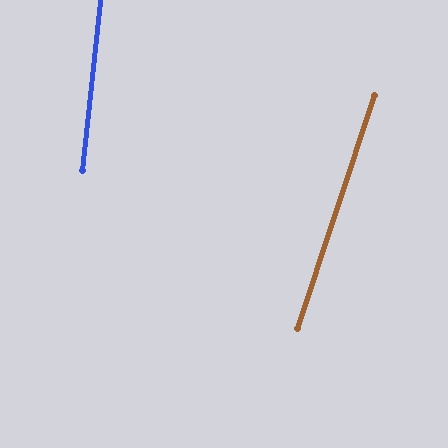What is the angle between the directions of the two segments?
Approximately 12 degrees.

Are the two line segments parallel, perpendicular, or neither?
Neither parallel nor perpendicular — they differ by about 12°.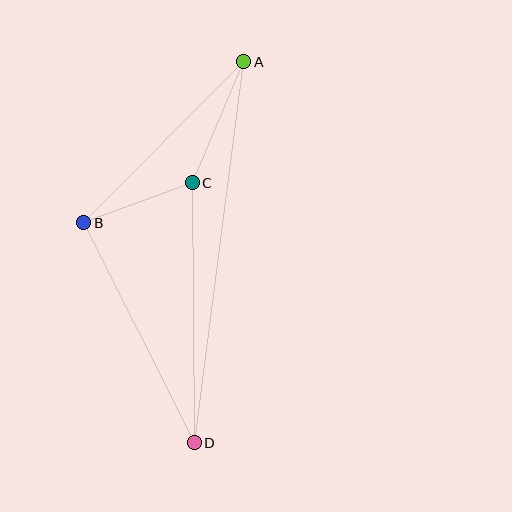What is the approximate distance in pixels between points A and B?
The distance between A and B is approximately 227 pixels.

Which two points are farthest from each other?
Points A and D are farthest from each other.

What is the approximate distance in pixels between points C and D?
The distance between C and D is approximately 260 pixels.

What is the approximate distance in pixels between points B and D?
The distance between B and D is approximately 246 pixels.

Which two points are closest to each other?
Points B and C are closest to each other.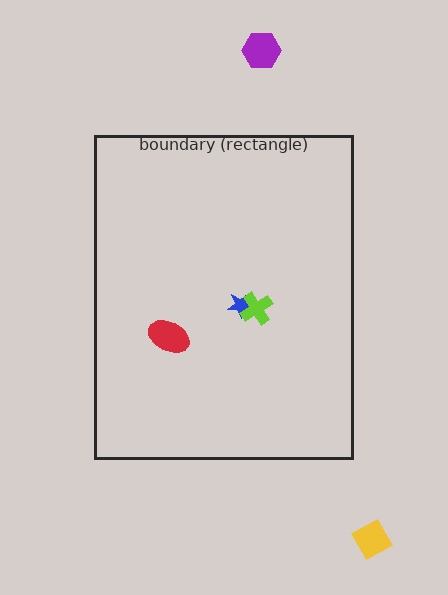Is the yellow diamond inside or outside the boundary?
Outside.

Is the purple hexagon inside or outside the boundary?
Outside.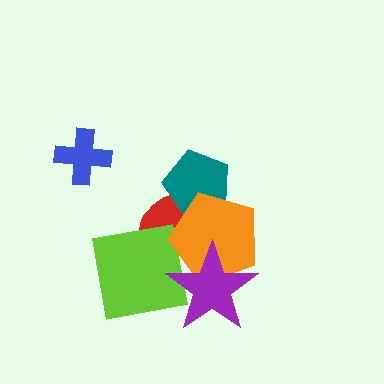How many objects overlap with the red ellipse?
4 objects overlap with the red ellipse.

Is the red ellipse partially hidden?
Yes, it is partially covered by another shape.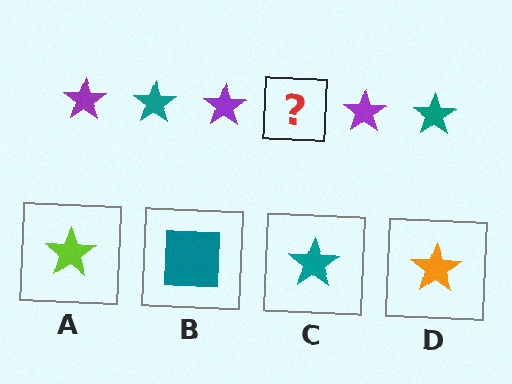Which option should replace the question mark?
Option C.